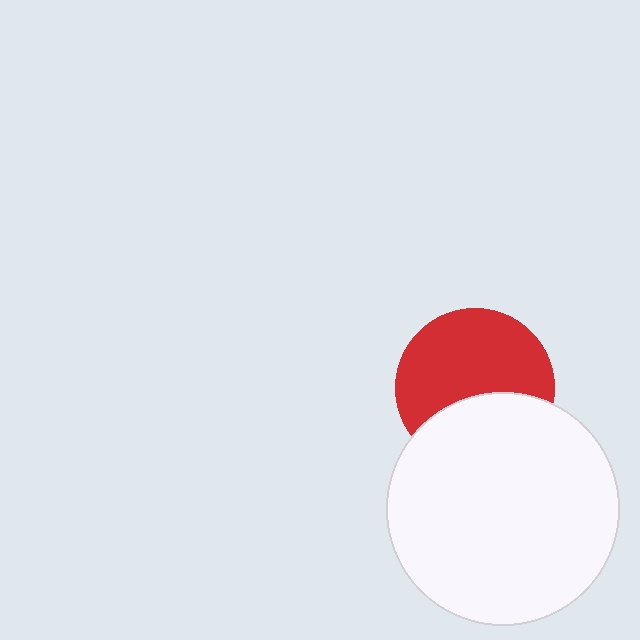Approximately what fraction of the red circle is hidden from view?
Roughly 37% of the red circle is hidden behind the white circle.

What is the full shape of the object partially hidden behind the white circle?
The partially hidden object is a red circle.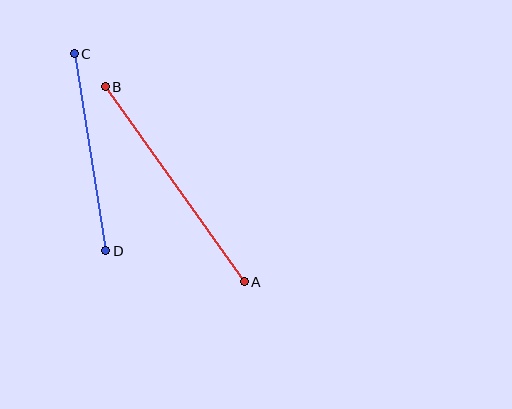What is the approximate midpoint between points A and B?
The midpoint is at approximately (175, 184) pixels.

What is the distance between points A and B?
The distance is approximately 240 pixels.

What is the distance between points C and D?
The distance is approximately 199 pixels.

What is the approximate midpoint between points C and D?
The midpoint is at approximately (90, 152) pixels.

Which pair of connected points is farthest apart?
Points A and B are farthest apart.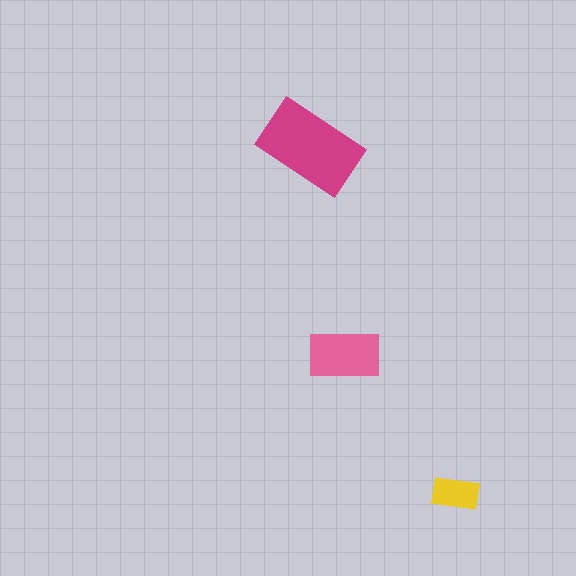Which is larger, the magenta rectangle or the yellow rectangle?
The magenta one.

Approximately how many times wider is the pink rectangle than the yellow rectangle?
About 1.5 times wider.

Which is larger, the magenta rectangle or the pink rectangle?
The magenta one.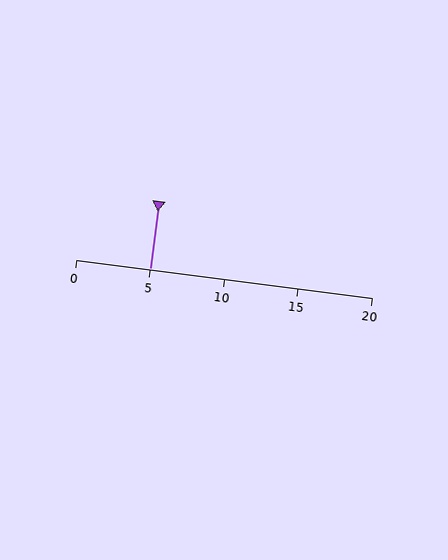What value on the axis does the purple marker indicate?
The marker indicates approximately 5.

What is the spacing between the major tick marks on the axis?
The major ticks are spaced 5 apart.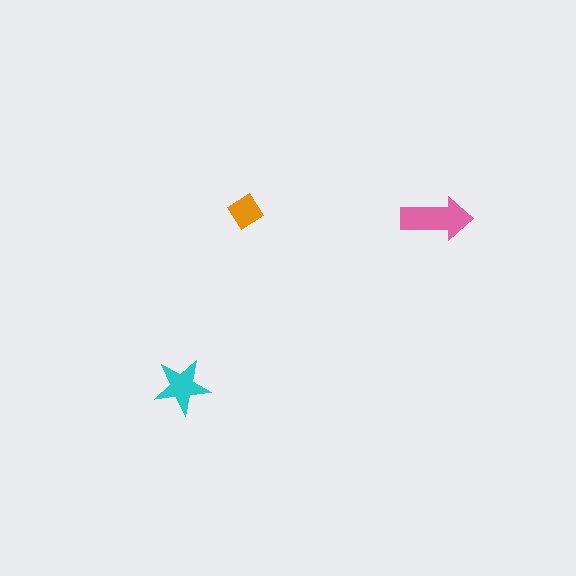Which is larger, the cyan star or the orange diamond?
The cyan star.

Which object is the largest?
The pink arrow.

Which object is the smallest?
The orange diamond.